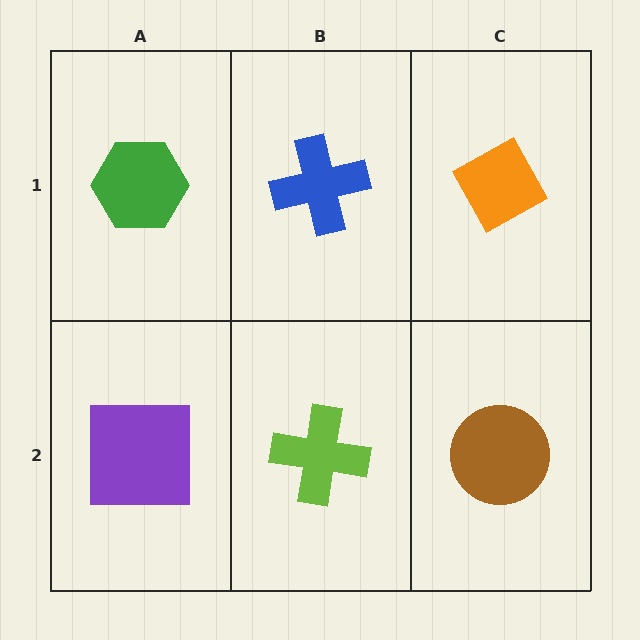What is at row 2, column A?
A purple square.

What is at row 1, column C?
An orange diamond.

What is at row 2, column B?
A lime cross.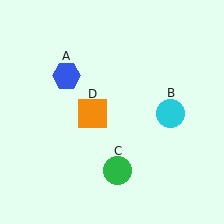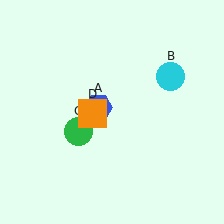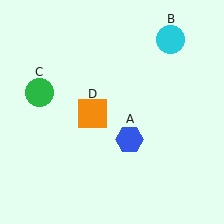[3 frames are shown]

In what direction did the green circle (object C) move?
The green circle (object C) moved up and to the left.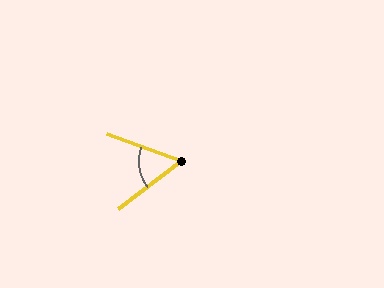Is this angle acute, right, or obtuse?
It is acute.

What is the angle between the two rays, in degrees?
Approximately 58 degrees.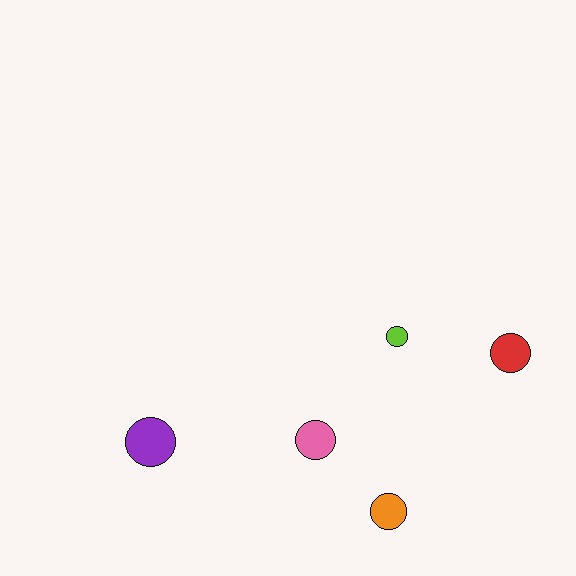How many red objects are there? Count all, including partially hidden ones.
There is 1 red object.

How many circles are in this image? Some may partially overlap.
There are 5 circles.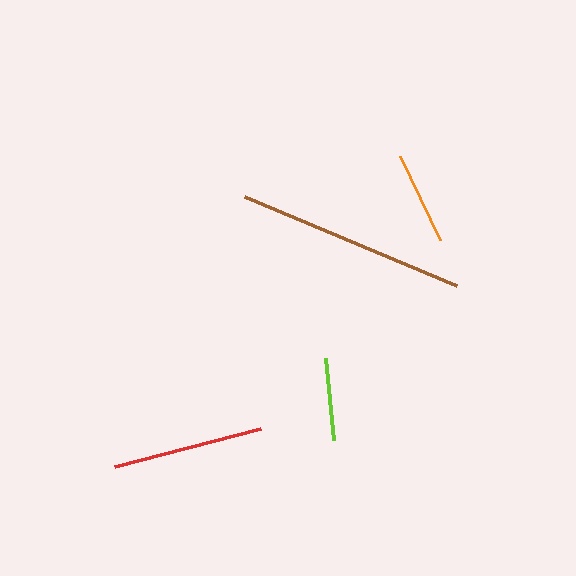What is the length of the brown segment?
The brown segment is approximately 230 pixels long.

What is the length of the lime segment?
The lime segment is approximately 83 pixels long.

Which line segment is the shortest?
The lime line is the shortest at approximately 83 pixels.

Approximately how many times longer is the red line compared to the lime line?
The red line is approximately 1.8 times the length of the lime line.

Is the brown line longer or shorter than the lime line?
The brown line is longer than the lime line.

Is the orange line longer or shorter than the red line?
The red line is longer than the orange line.